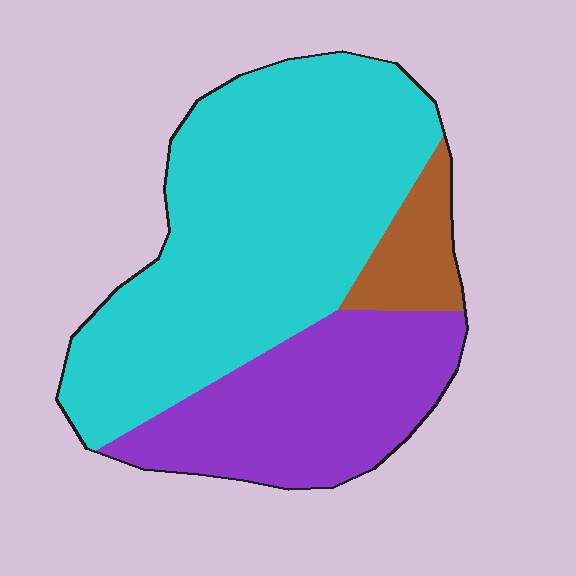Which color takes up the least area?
Brown, at roughly 10%.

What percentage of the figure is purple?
Purple covers about 30% of the figure.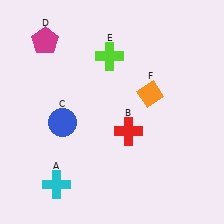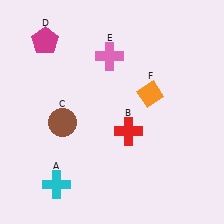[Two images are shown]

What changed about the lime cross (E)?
In Image 1, E is lime. In Image 2, it changed to pink.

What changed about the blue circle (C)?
In Image 1, C is blue. In Image 2, it changed to brown.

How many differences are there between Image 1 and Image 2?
There are 2 differences between the two images.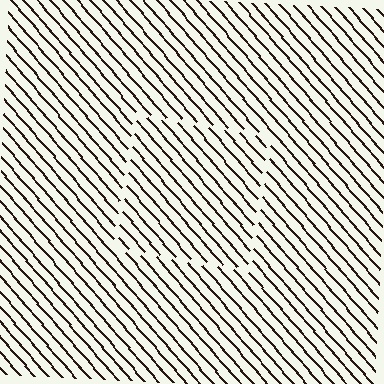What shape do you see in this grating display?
An illusory square. The interior of the shape contains the same grating, shifted by half a period — the contour is defined by the phase discontinuity where line-ends from the inner and outer gratings abut.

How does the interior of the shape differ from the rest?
The interior of the shape contains the same grating, shifted by half a period — the contour is defined by the phase discontinuity where line-ends from the inner and outer gratings abut.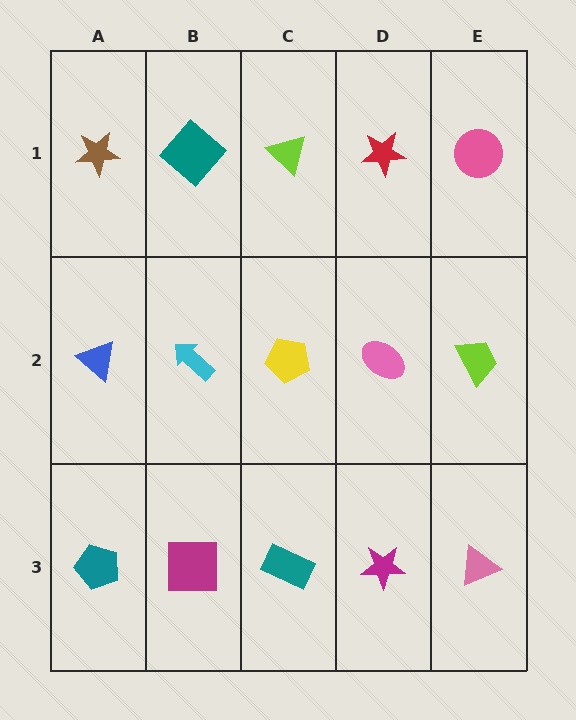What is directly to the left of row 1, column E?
A red star.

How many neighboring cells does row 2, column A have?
3.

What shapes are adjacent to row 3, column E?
A lime trapezoid (row 2, column E), a magenta star (row 3, column D).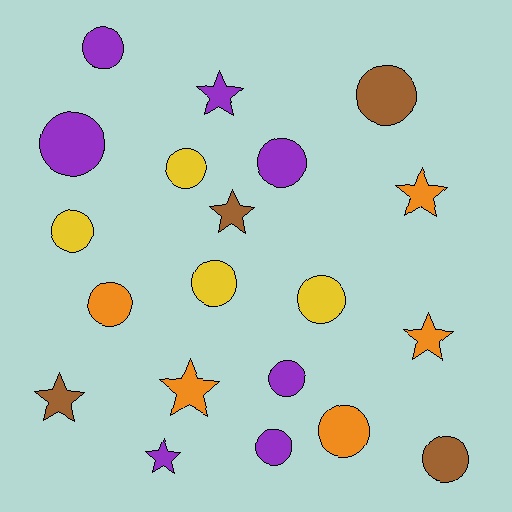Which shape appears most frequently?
Circle, with 13 objects.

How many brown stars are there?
There are 2 brown stars.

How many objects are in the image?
There are 20 objects.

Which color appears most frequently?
Purple, with 7 objects.